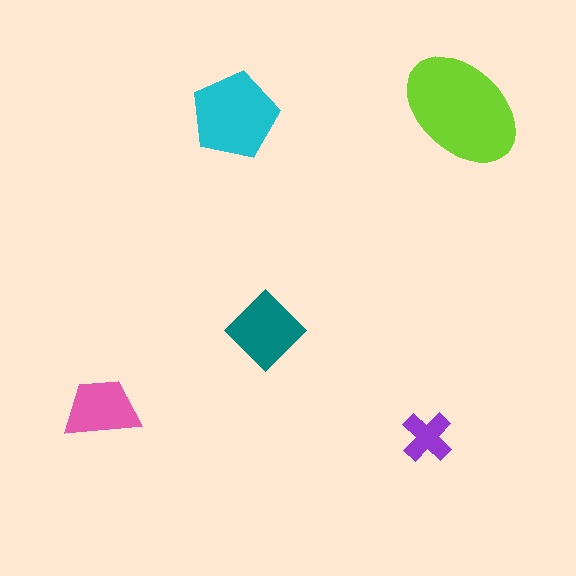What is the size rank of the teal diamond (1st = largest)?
3rd.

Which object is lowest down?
The purple cross is bottommost.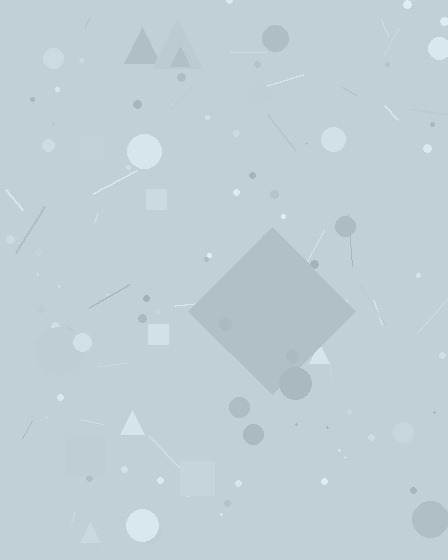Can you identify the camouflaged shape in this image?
The camouflaged shape is a diamond.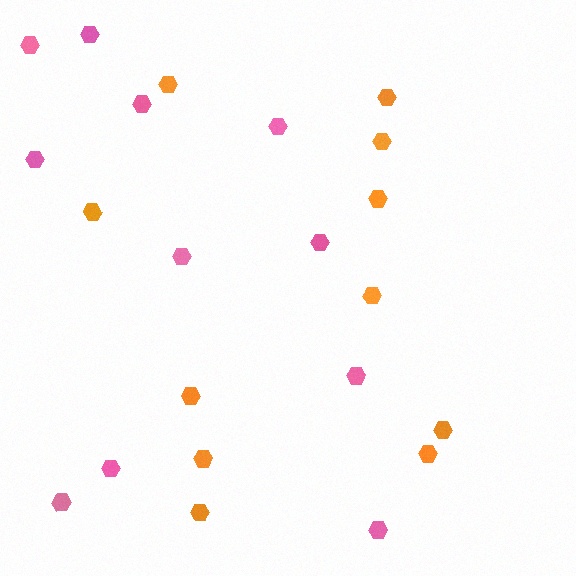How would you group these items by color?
There are 2 groups: one group of pink hexagons (11) and one group of orange hexagons (11).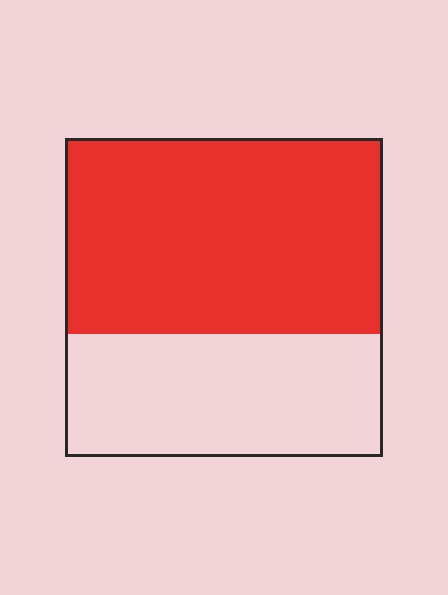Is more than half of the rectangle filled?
Yes.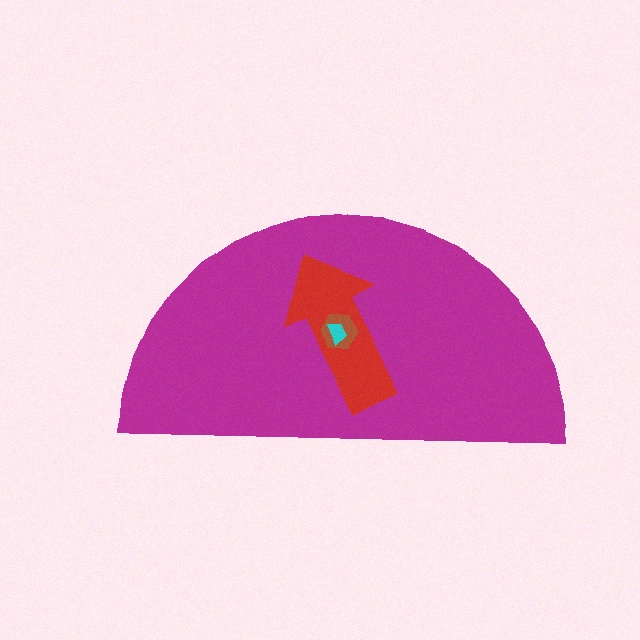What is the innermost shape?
The cyan trapezoid.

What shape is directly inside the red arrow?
The brown hexagon.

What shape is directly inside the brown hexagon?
The cyan trapezoid.